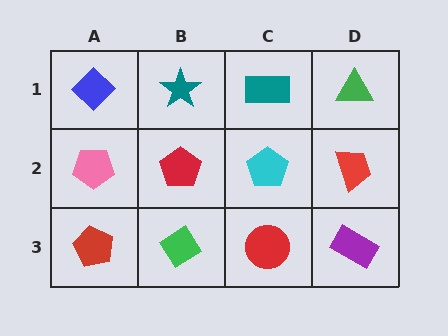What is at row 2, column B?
A red pentagon.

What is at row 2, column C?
A cyan pentagon.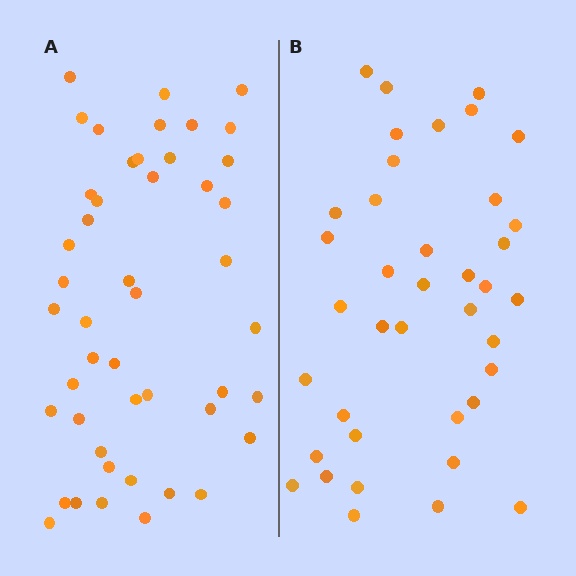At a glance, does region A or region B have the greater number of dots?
Region A (the left region) has more dots.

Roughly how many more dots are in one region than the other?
Region A has roughly 8 or so more dots than region B.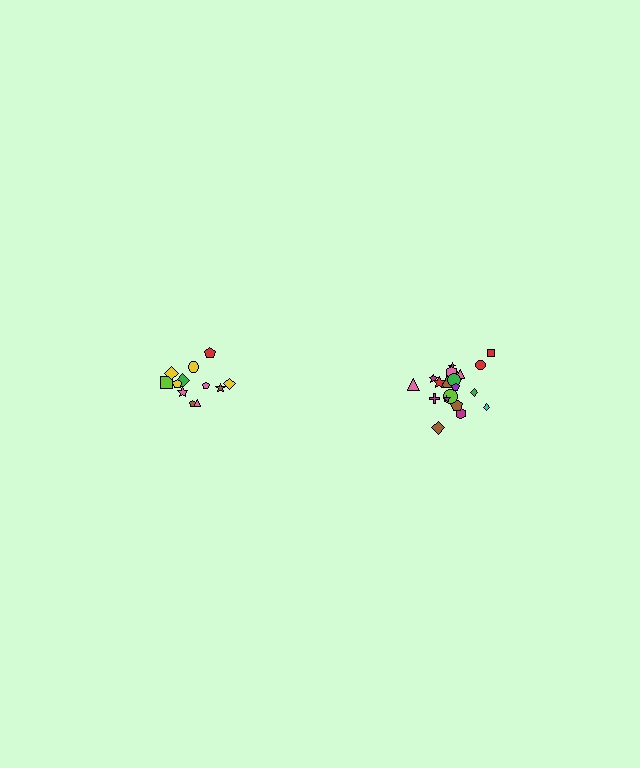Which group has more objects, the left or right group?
The right group.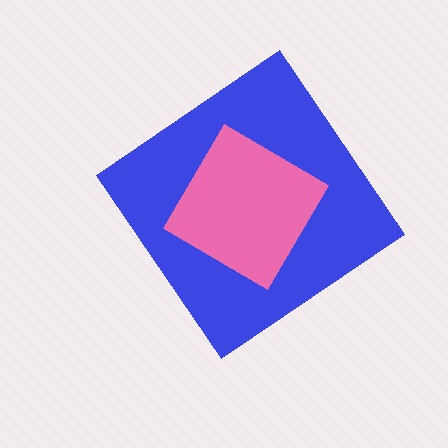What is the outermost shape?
The blue diamond.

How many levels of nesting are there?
2.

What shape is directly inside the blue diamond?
The pink diamond.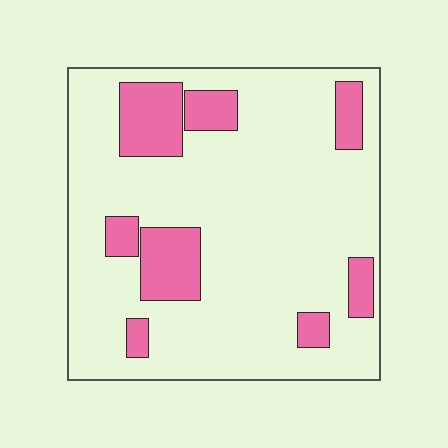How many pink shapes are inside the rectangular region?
8.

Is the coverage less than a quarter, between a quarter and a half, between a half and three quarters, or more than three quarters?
Less than a quarter.